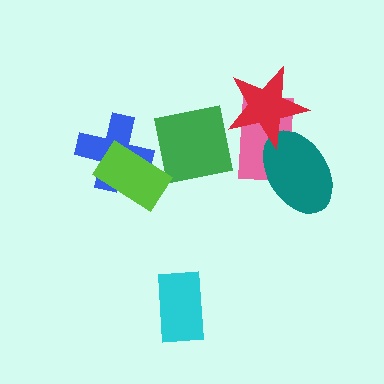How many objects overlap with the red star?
2 objects overlap with the red star.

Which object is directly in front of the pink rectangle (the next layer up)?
The teal ellipse is directly in front of the pink rectangle.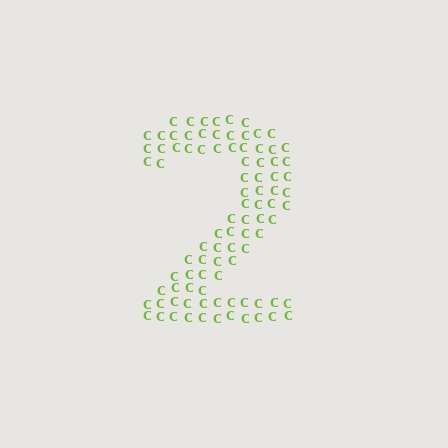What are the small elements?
The small elements are letter C's.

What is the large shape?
The large shape is the digit 2.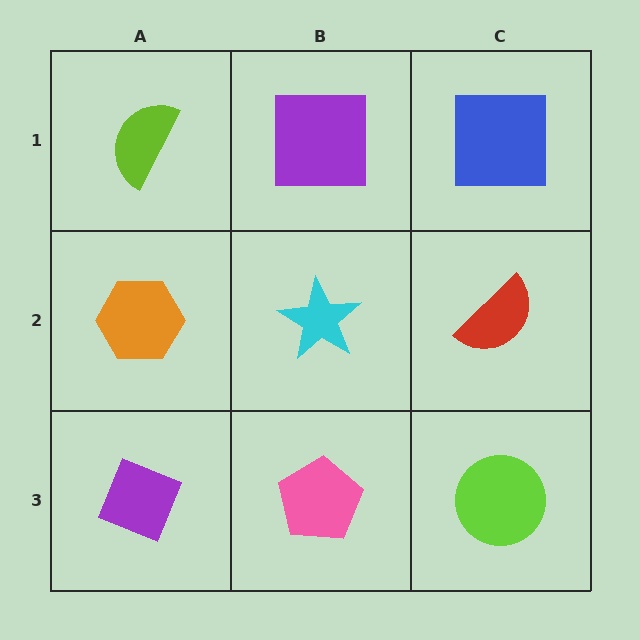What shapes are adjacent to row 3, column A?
An orange hexagon (row 2, column A), a pink pentagon (row 3, column B).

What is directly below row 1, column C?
A red semicircle.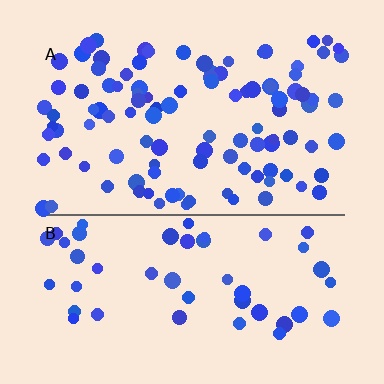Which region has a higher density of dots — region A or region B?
A (the top).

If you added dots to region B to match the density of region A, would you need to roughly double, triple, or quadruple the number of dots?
Approximately double.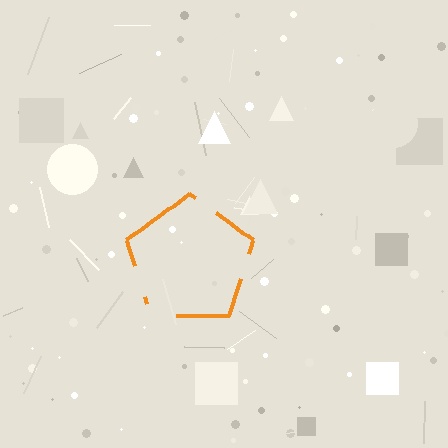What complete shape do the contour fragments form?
The contour fragments form a pentagon.